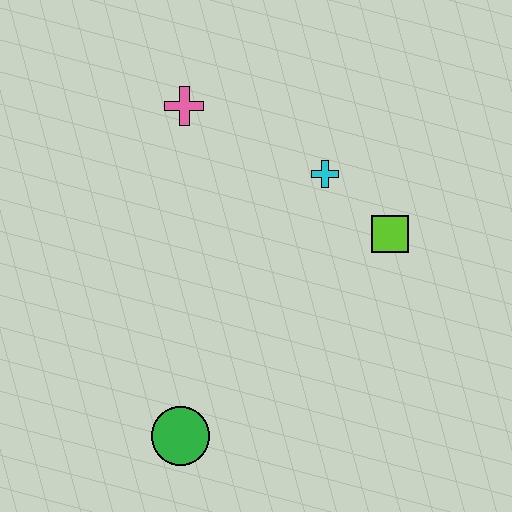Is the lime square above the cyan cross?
No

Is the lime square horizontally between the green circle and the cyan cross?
No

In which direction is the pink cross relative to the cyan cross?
The pink cross is to the left of the cyan cross.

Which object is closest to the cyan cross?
The lime square is closest to the cyan cross.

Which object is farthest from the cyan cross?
The green circle is farthest from the cyan cross.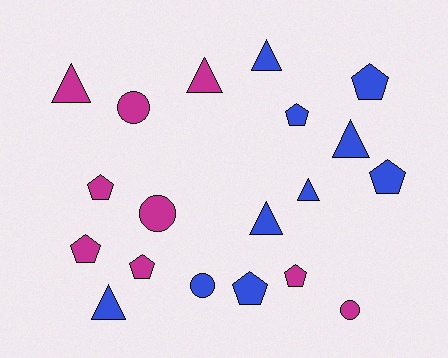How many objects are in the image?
There are 19 objects.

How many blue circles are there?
There is 1 blue circle.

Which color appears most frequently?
Blue, with 10 objects.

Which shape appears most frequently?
Pentagon, with 8 objects.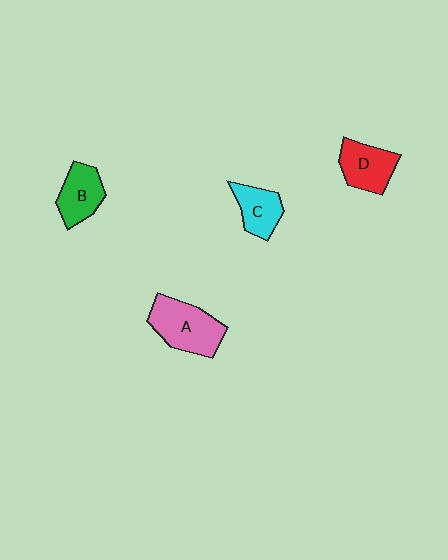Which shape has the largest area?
Shape A (pink).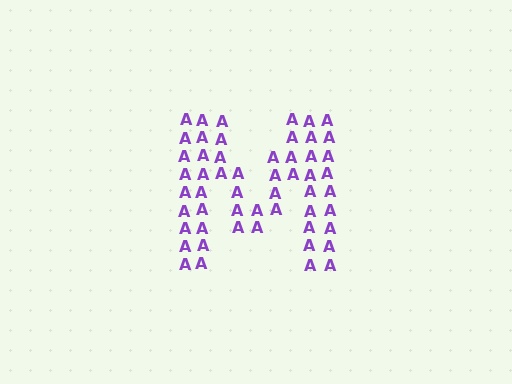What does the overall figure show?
The overall figure shows the letter M.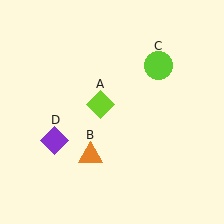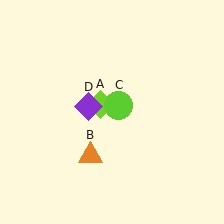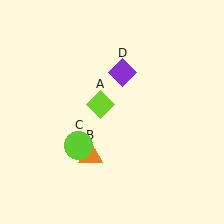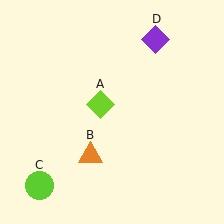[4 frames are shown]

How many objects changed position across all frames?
2 objects changed position: lime circle (object C), purple diamond (object D).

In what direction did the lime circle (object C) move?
The lime circle (object C) moved down and to the left.